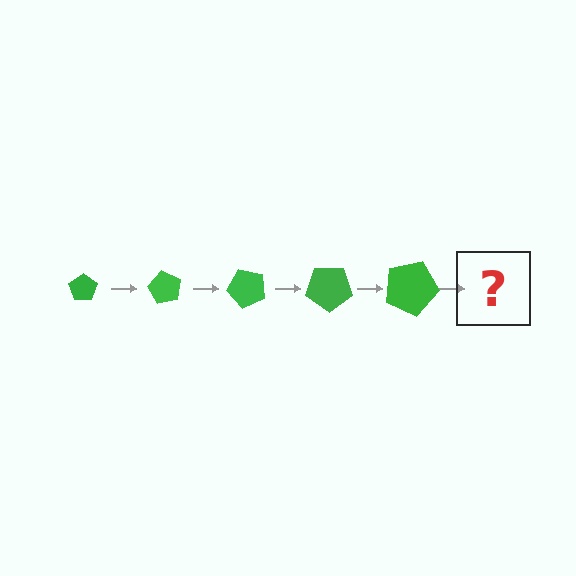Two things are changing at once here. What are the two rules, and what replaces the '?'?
The two rules are that the pentagon grows larger each step and it rotates 60 degrees each step. The '?' should be a pentagon, larger than the previous one and rotated 300 degrees from the start.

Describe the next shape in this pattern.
It should be a pentagon, larger than the previous one and rotated 300 degrees from the start.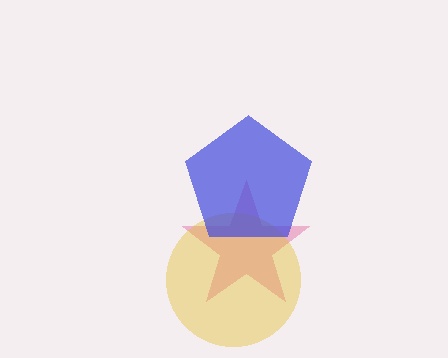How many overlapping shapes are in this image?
There are 3 overlapping shapes in the image.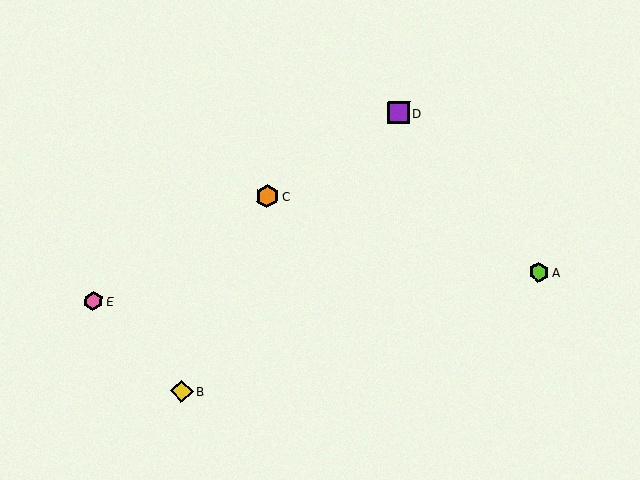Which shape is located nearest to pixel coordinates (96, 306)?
The pink hexagon (labeled E) at (93, 301) is nearest to that location.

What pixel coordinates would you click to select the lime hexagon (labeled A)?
Click at (539, 272) to select the lime hexagon A.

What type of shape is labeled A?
Shape A is a lime hexagon.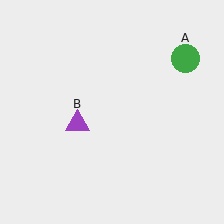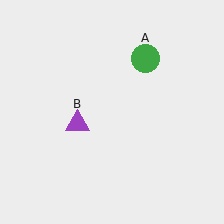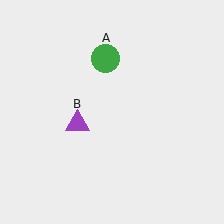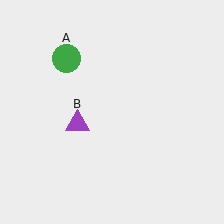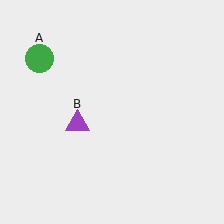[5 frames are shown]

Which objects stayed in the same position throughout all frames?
Purple triangle (object B) remained stationary.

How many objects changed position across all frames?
1 object changed position: green circle (object A).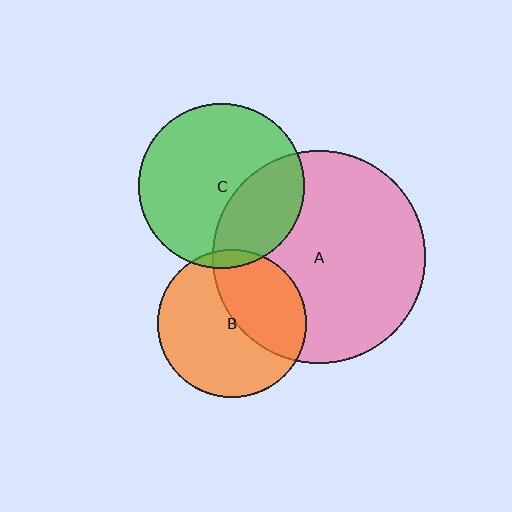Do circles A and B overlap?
Yes.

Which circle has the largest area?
Circle A (pink).